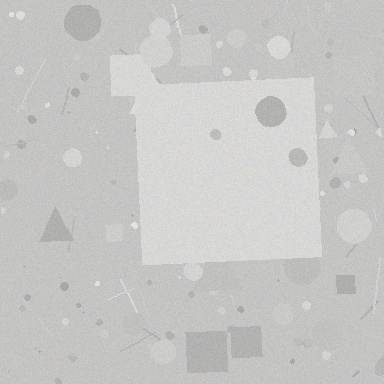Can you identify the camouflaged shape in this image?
The camouflaged shape is a square.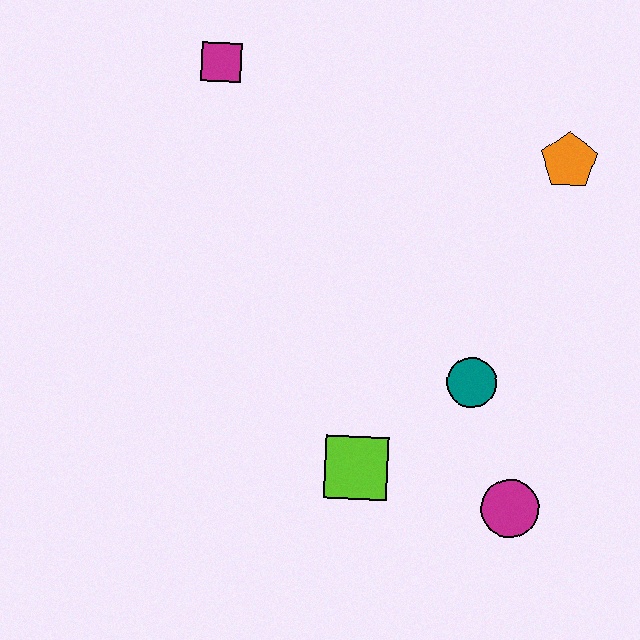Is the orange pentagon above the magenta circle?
Yes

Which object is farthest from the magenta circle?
The magenta square is farthest from the magenta circle.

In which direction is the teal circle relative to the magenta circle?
The teal circle is above the magenta circle.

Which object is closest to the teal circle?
The magenta circle is closest to the teal circle.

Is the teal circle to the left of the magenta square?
No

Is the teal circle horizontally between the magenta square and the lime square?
No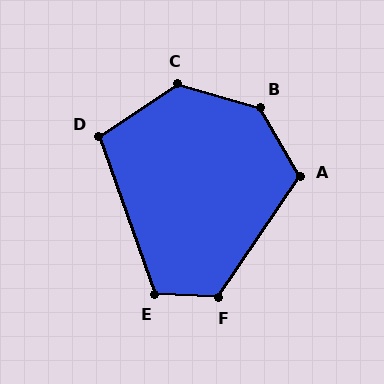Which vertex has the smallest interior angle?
D, at approximately 104 degrees.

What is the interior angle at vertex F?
Approximately 121 degrees (obtuse).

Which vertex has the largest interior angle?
B, at approximately 135 degrees.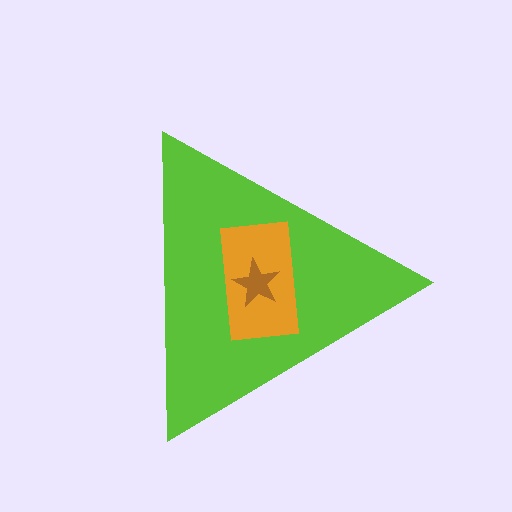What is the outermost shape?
The lime triangle.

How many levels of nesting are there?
3.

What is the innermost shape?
The brown star.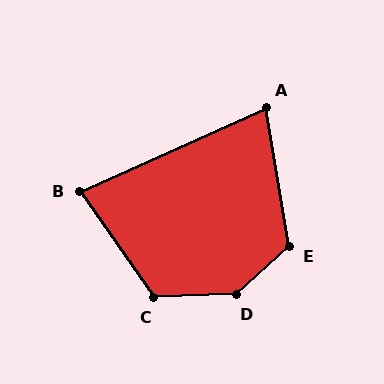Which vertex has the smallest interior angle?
A, at approximately 76 degrees.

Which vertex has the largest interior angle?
D, at approximately 139 degrees.